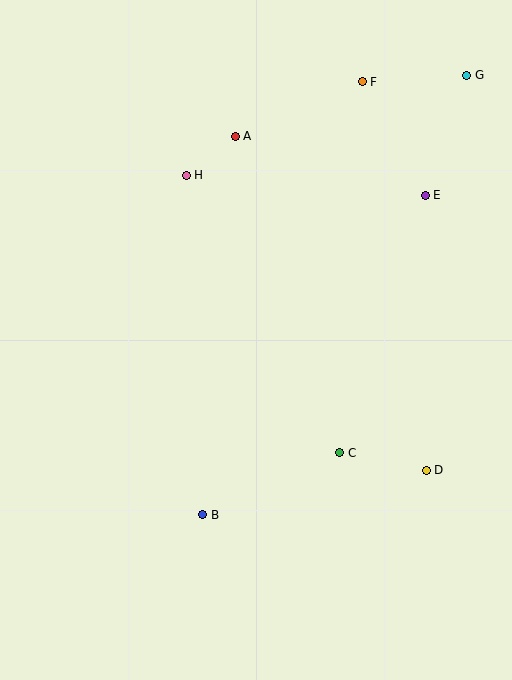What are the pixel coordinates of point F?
Point F is at (362, 82).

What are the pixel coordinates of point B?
Point B is at (203, 515).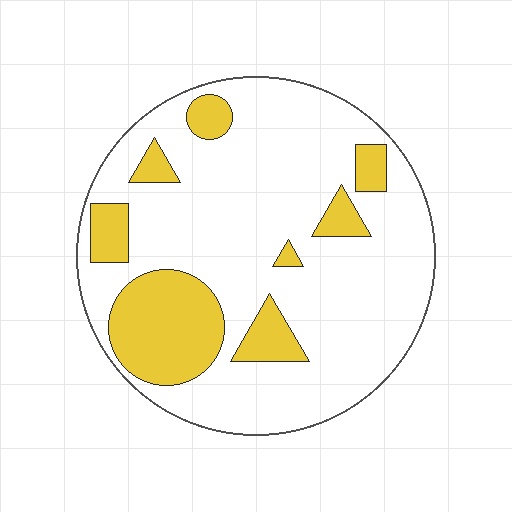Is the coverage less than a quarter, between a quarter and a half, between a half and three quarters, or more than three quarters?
Less than a quarter.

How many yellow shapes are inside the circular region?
8.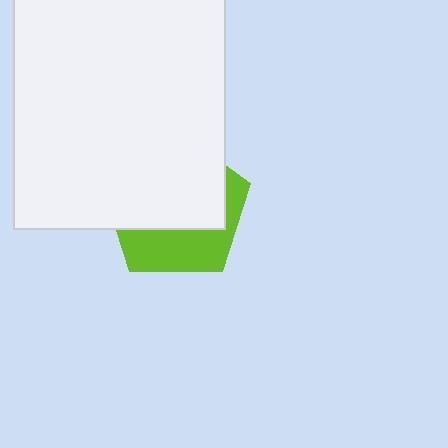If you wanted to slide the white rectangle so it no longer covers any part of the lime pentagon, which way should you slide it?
Slide it up — that is the most direct way to separate the two shapes.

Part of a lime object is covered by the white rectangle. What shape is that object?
It is a pentagon.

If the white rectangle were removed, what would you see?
You would see the complete lime pentagon.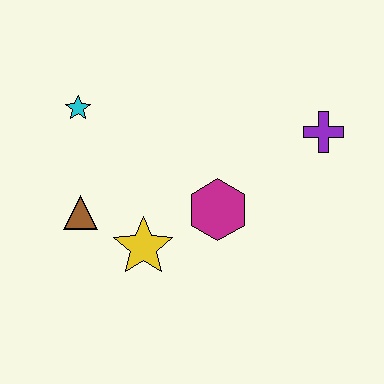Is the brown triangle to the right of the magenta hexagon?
No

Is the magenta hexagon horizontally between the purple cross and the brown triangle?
Yes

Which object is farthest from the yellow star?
The purple cross is farthest from the yellow star.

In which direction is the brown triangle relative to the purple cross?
The brown triangle is to the left of the purple cross.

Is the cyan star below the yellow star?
No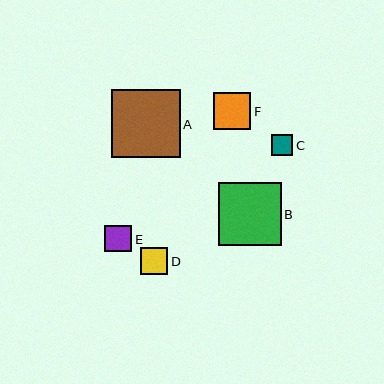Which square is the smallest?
Square C is the smallest with a size of approximately 21 pixels.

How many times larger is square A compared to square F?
Square A is approximately 1.8 times the size of square F.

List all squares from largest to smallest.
From largest to smallest: A, B, F, D, E, C.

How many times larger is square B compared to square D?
Square B is approximately 2.3 times the size of square D.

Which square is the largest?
Square A is the largest with a size of approximately 69 pixels.